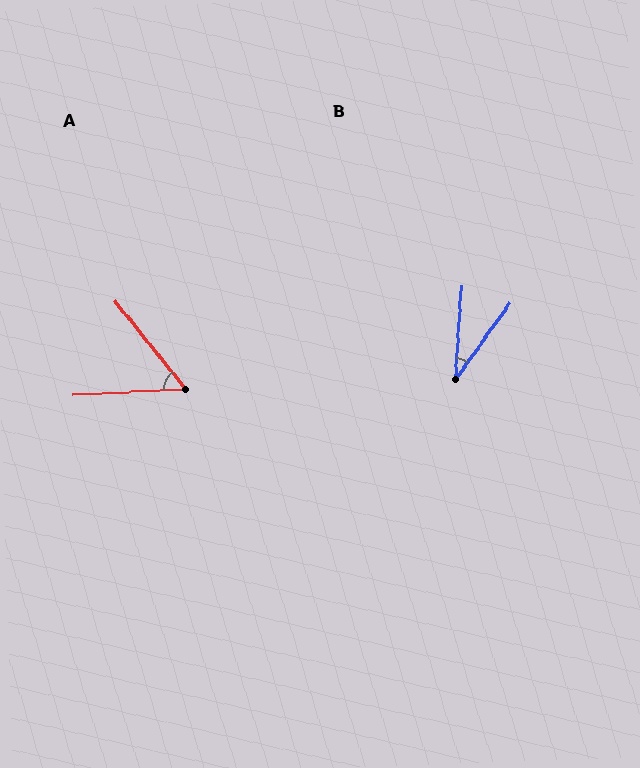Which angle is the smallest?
B, at approximately 32 degrees.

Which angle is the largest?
A, at approximately 55 degrees.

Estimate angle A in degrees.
Approximately 55 degrees.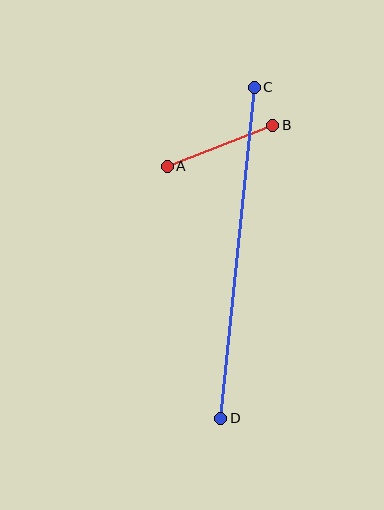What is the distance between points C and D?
The distance is approximately 333 pixels.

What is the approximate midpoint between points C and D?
The midpoint is at approximately (238, 253) pixels.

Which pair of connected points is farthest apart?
Points C and D are farthest apart.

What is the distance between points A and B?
The distance is approximately 113 pixels.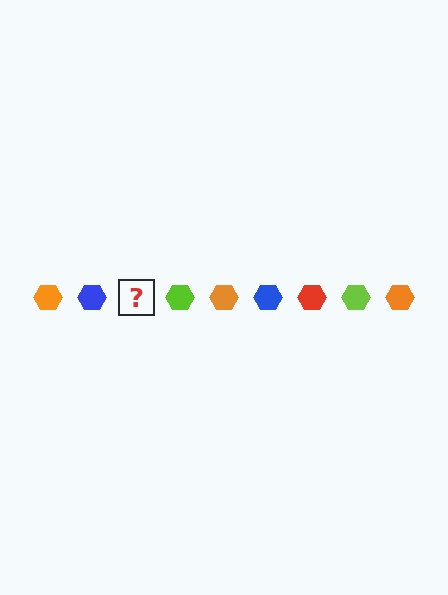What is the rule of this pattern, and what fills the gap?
The rule is that the pattern cycles through orange, blue, red, lime hexagons. The gap should be filled with a red hexagon.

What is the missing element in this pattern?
The missing element is a red hexagon.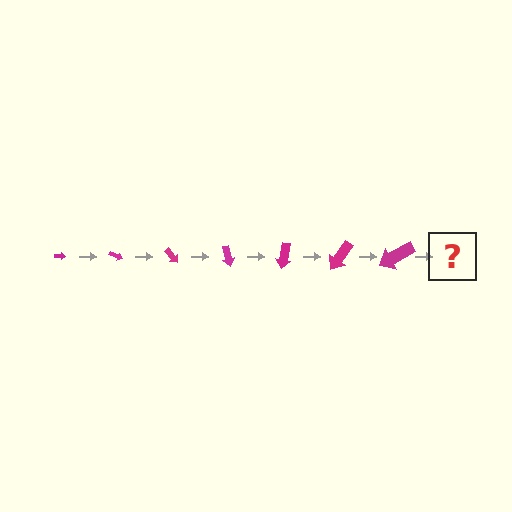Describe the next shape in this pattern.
It should be an arrow, larger than the previous one and rotated 175 degrees from the start.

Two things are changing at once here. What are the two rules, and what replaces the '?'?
The two rules are that the arrow grows larger each step and it rotates 25 degrees each step. The '?' should be an arrow, larger than the previous one and rotated 175 degrees from the start.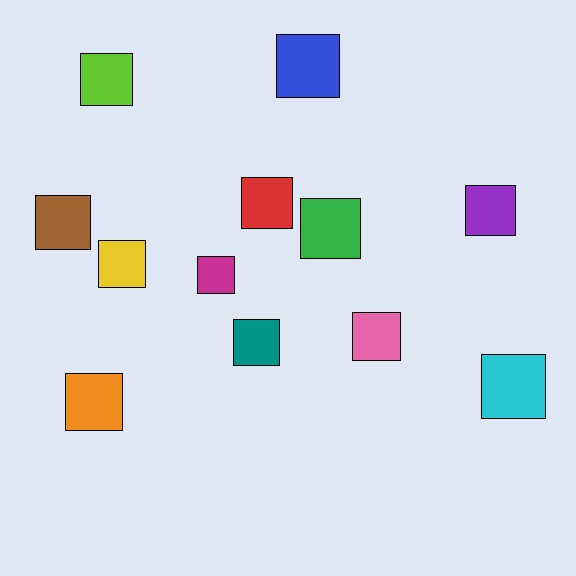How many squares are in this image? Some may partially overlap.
There are 12 squares.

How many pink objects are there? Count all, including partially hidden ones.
There is 1 pink object.